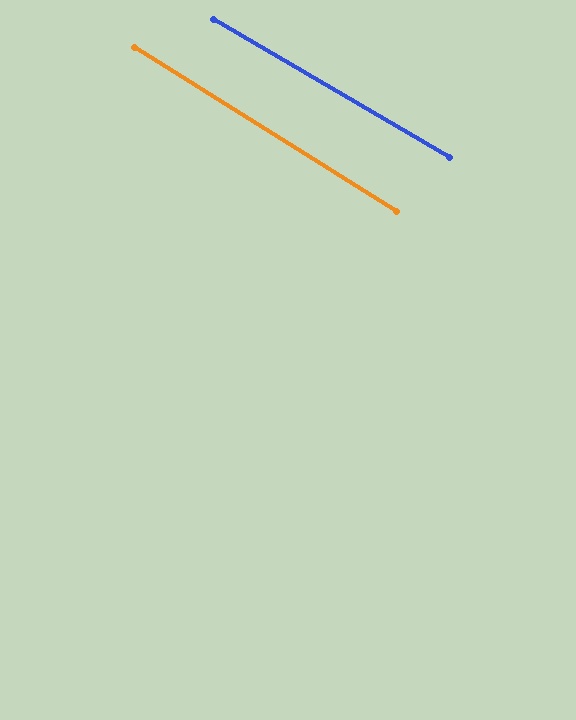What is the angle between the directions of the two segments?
Approximately 2 degrees.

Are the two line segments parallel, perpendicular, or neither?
Parallel — their directions differ by only 1.7°.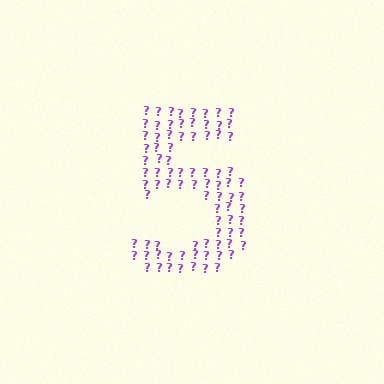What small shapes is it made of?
It is made of small question marks.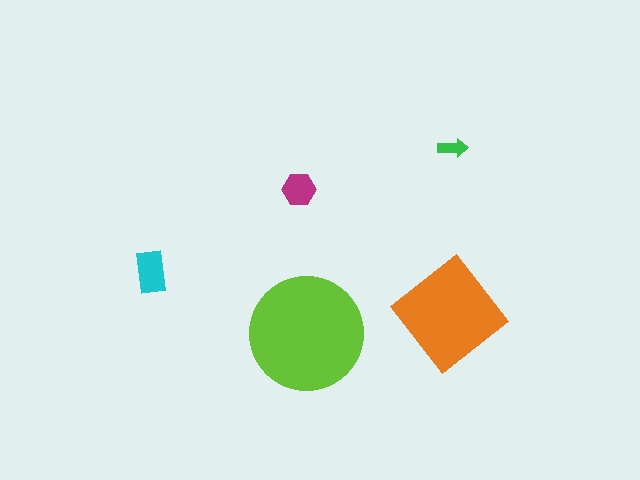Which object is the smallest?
The green arrow.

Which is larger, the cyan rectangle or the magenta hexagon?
The cyan rectangle.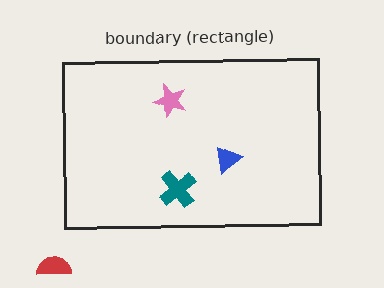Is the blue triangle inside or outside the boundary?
Inside.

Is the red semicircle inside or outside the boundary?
Outside.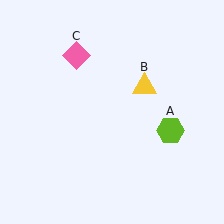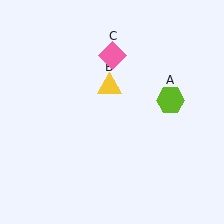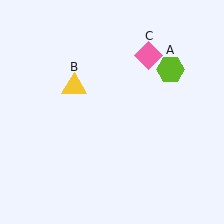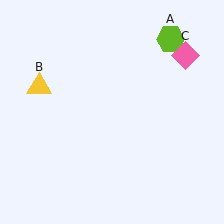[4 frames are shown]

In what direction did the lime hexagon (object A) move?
The lime hexagon (object A) moved up.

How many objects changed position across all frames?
3 objects changed position: lime hexagon (object A), yellow triangle (object B), pink diamond (object C).